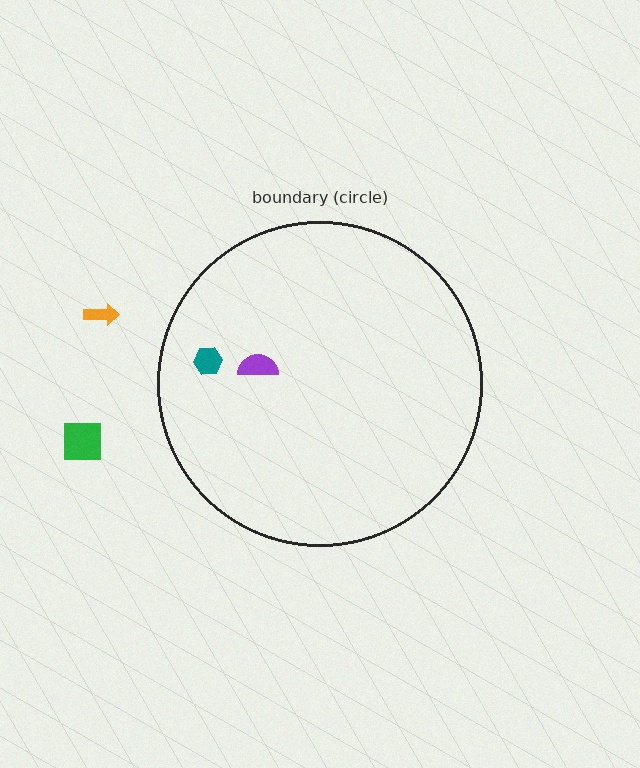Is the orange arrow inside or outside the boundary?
Outside.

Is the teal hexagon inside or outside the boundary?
Inside.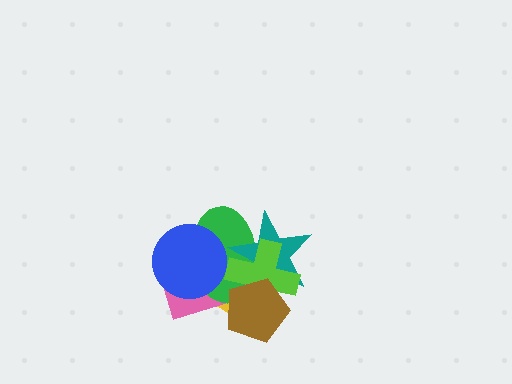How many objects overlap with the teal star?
4 objects overlap with the teal star.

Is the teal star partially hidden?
Yes, it is partially covered by another shape.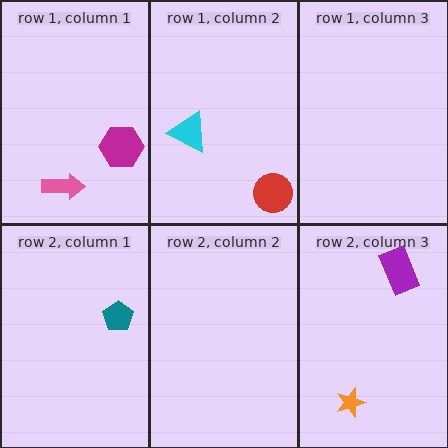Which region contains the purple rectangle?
The row 2, column 3 region.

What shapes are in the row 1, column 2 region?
The cyan triangle, the red circle.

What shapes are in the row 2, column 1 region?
The teal pentagon.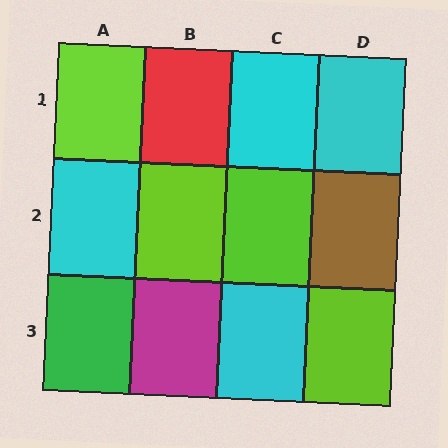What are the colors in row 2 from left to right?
Cyan, lime, lime, brown.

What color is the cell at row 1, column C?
Cyan.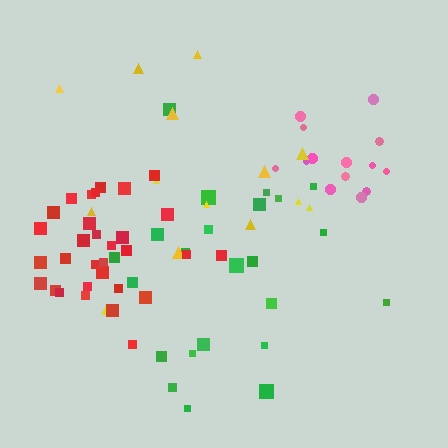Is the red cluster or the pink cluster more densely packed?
Red.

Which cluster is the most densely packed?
Red.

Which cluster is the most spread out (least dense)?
Yellow.